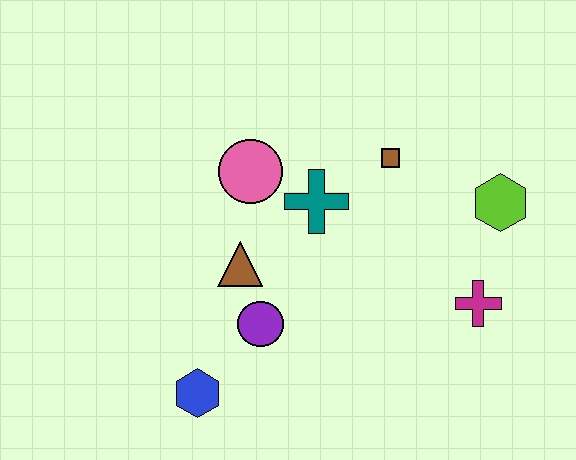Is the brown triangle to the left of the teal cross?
Yes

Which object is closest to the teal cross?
The pink circle is closest to the teal cross.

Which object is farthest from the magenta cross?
The blue hexagon is farthest from the magenta cross.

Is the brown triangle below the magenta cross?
No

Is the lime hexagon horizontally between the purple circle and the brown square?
No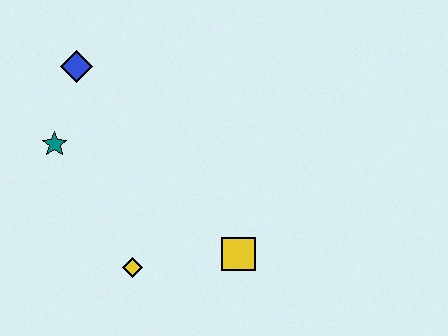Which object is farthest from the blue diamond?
The yellow square is farthest from the blue diamond.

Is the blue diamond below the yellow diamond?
No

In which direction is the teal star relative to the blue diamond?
The teal star is below the blue diamond.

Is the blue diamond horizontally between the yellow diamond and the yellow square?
No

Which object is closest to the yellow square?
The yellow diamond is closest to the yellow square.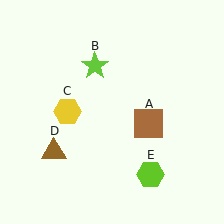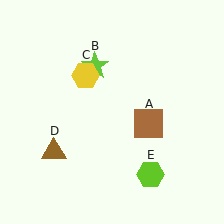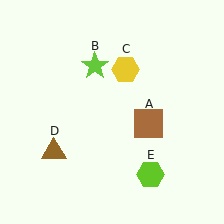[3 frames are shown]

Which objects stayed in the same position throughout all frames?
Brown square (object A) and lime star (object B) and brown triangle (object D) and lime hexagon (object E) remained stationary.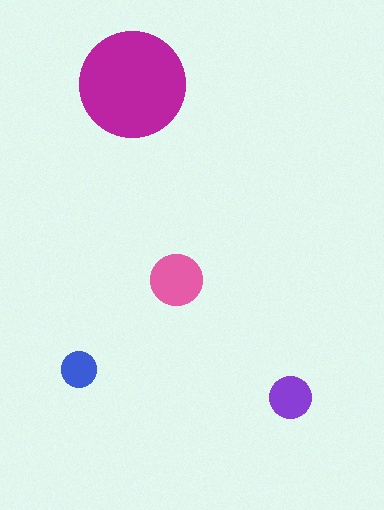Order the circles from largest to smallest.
the magenta one, the pink one, the purple one, the blue one.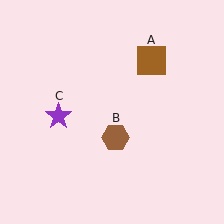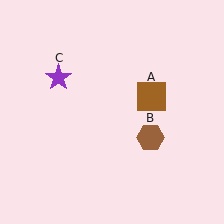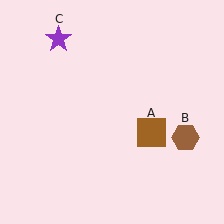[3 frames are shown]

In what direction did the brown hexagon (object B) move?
The brown hexagon (object B) moved right.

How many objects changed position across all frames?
3 objects changed position: brown square (object A), brown hexagon (object B), purple star (object C).